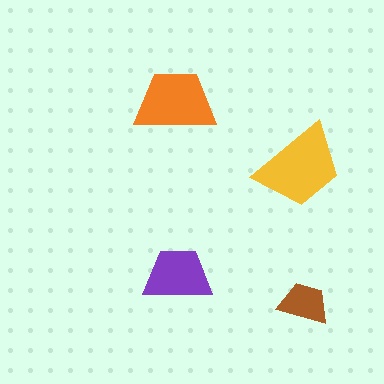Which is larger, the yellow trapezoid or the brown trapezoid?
The yellow one.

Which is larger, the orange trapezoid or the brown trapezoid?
The orange one.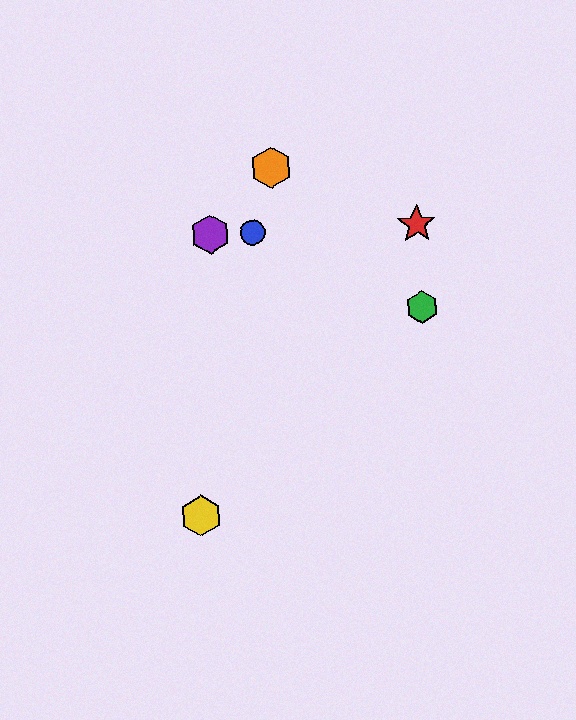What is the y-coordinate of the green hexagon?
The green hexagon is at y≈307.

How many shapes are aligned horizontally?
3 shapes (the red star, the blue circle, the purple hexagon) are aligned horizontally.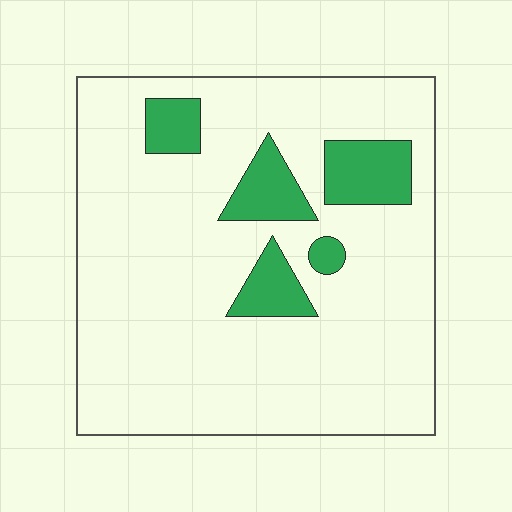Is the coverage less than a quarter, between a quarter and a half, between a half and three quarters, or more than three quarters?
Less than a quarter.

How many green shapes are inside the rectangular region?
5.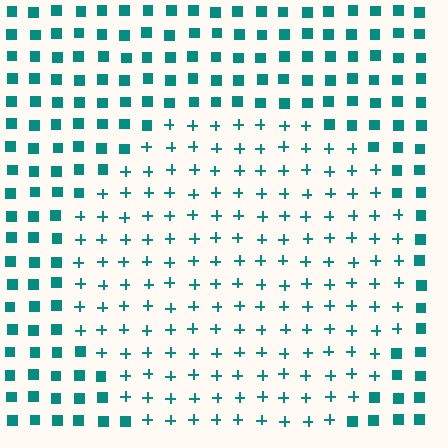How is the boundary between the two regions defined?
The boundary is defined by a change in element shape: plus signs inside vs. squares outside. All elements share the same color and spacing.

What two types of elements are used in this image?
The image uses plus signs inside the circle region and squares outside it.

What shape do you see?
I see a circle.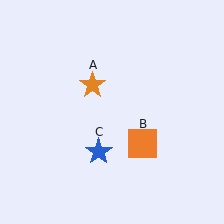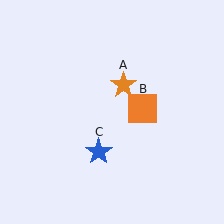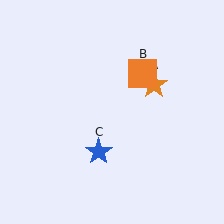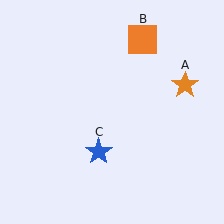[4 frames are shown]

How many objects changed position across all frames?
2 objects changed position: orange star (object A), orange square (object B).